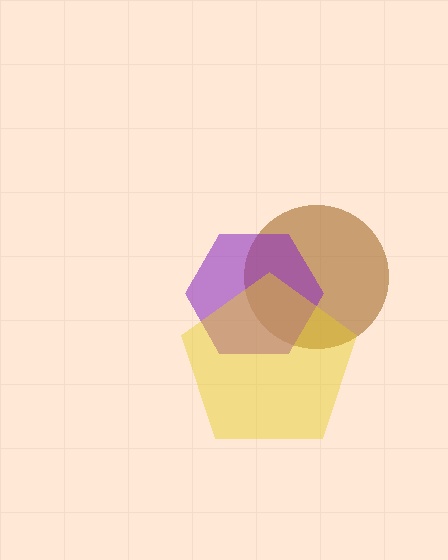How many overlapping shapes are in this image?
There are 3 overlapping shapes in the image.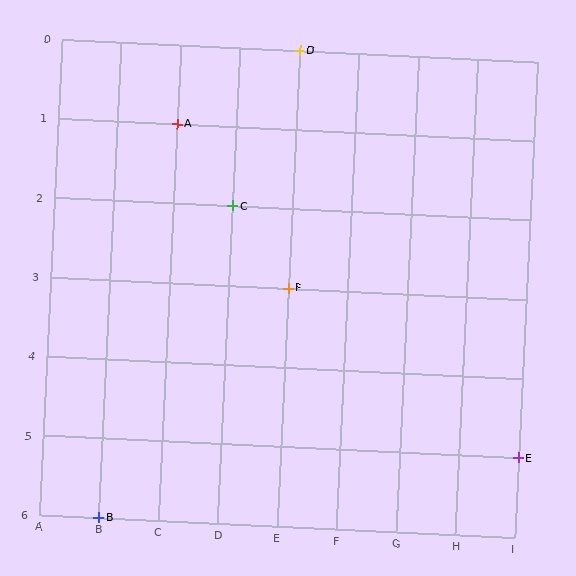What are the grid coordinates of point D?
Point D is at grid coordinates (E, 0).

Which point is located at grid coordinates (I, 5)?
Point E is at (I, 5).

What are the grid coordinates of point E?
Point E is at grid coordinates (I, 5).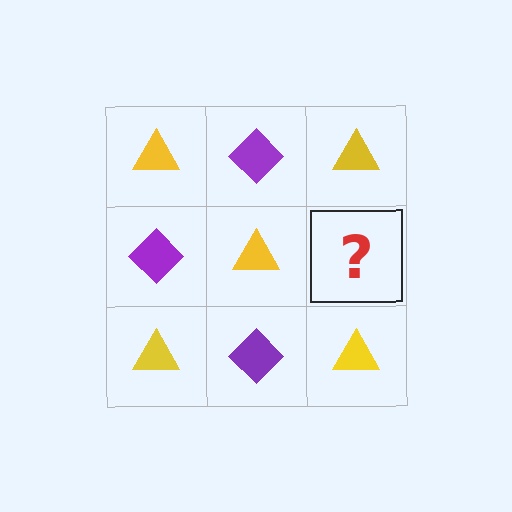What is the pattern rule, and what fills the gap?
The rule is that it alternates yellow triangle and purple diamond in a checkerboard pattern. The gap should be filled with a purple diamond.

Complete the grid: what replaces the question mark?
The question mark should be replaced with a purple diamond.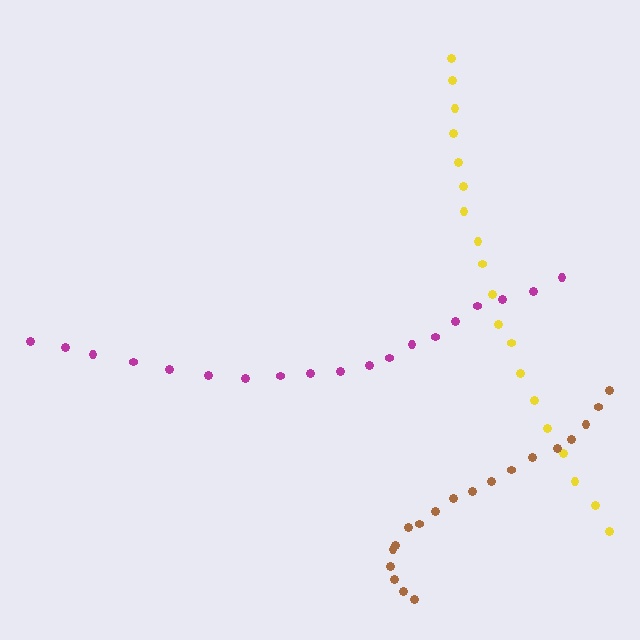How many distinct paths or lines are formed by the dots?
There are 3 distinct paths.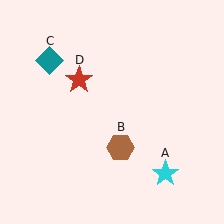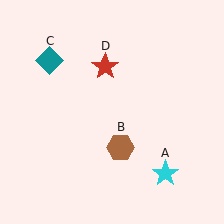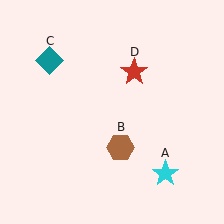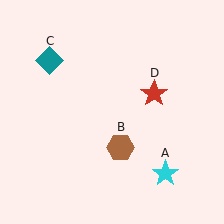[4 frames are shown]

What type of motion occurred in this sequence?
The red star (object D) rotated clockwise around the center of the scene.